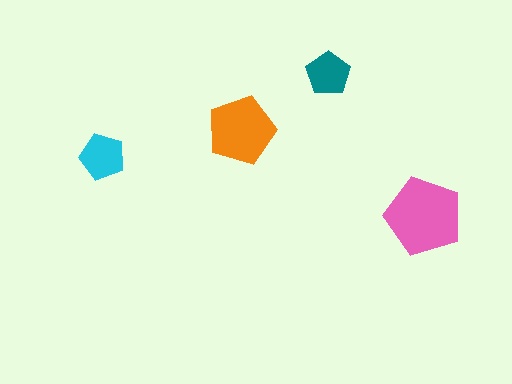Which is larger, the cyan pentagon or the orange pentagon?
The orange one.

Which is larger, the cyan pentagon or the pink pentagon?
The pink one.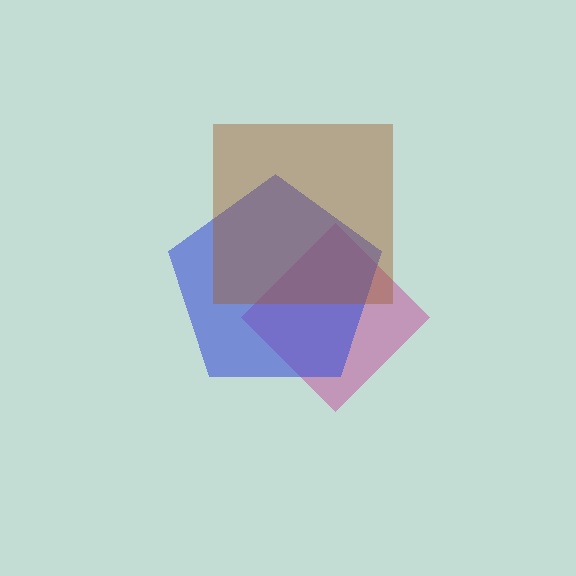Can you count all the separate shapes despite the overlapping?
Yes, there are 3 separate shapes.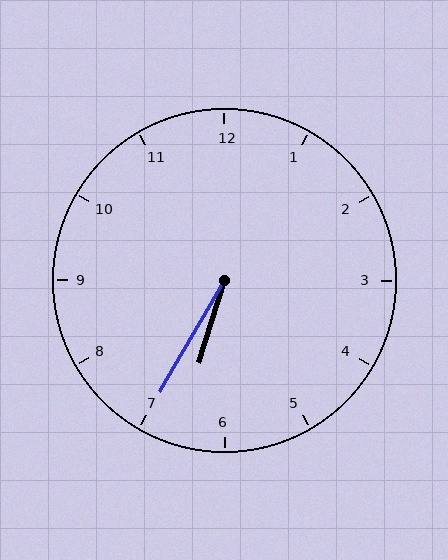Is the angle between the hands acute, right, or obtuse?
It is acute.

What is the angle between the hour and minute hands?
Approximately 12 degrees.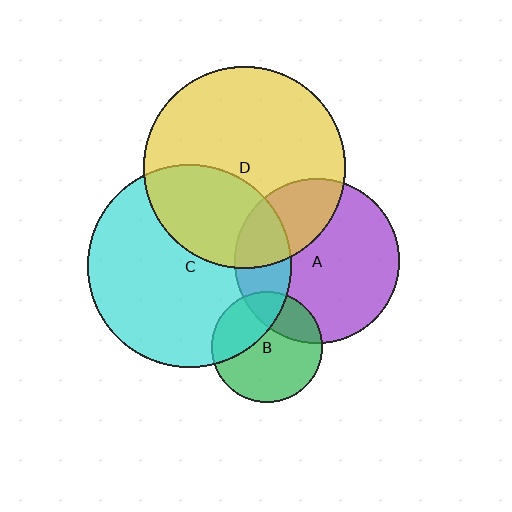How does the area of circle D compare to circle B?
Approximately 3.3 times.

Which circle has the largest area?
Circle C (cyan).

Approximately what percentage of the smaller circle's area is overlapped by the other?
Approximately 25%.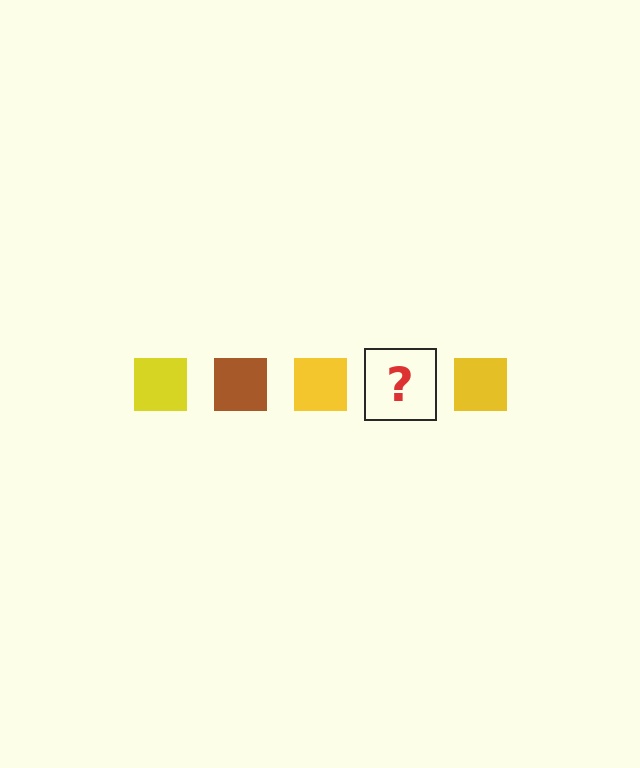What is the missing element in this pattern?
The missing element is a brown square.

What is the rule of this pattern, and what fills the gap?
The rule is that the pattern cycles through yellow, brown squares. The gap should be filled with a brown square.